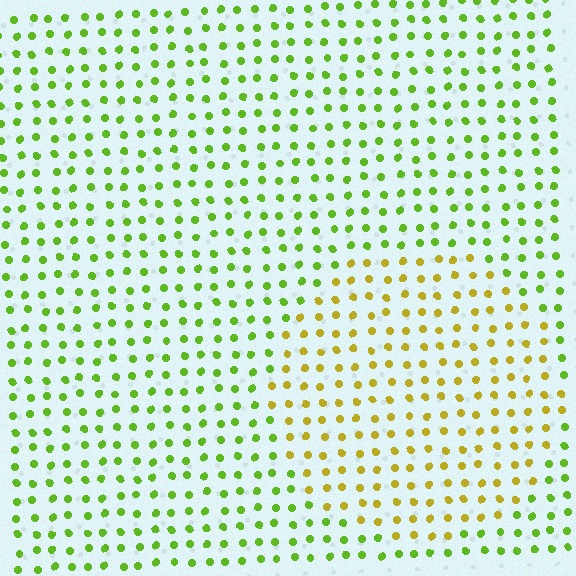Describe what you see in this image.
The image is filled with small lime elements in a uniform arrangement. A circle-shaped region is visible where the elements are tinted to a slightly different hue, forming a subtle color boundary.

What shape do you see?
I see a circle.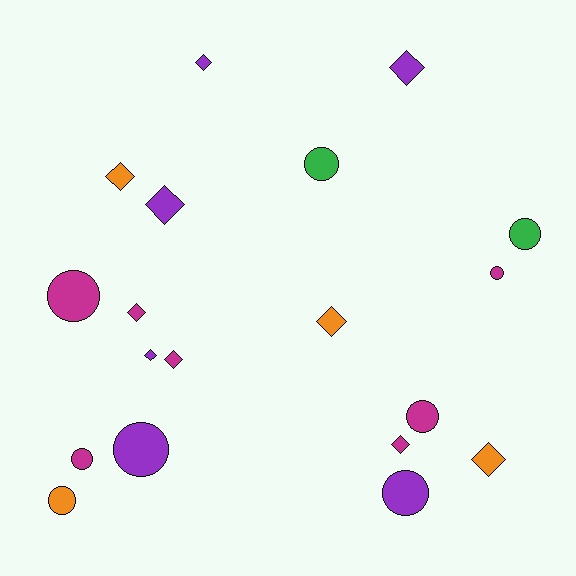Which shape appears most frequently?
Diamond, with 10 objects.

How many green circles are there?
There are 2 green circles.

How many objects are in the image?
There are 19 objects.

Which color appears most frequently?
Magenta, with 7 objects.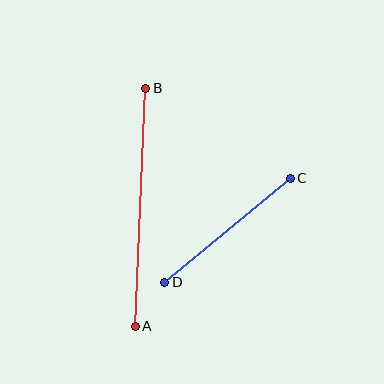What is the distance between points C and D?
The distance is approximately 163 pixels.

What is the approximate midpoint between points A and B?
The midpoint is at approximately (140, 207) pixels.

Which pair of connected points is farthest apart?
Points A and B are farthest apart.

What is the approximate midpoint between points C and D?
The midpoint is at approximately (228, 230) pixels.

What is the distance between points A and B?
The distance is approximately 238 pixels.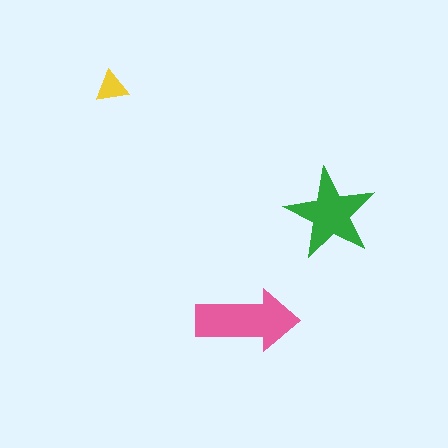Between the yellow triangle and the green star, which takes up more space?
The green star.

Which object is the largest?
The pink arrow.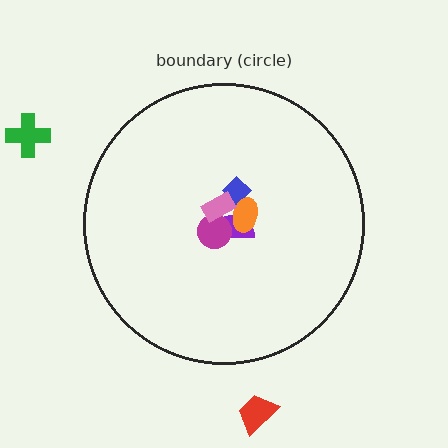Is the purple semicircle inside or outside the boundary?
Inside.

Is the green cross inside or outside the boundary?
Outside.